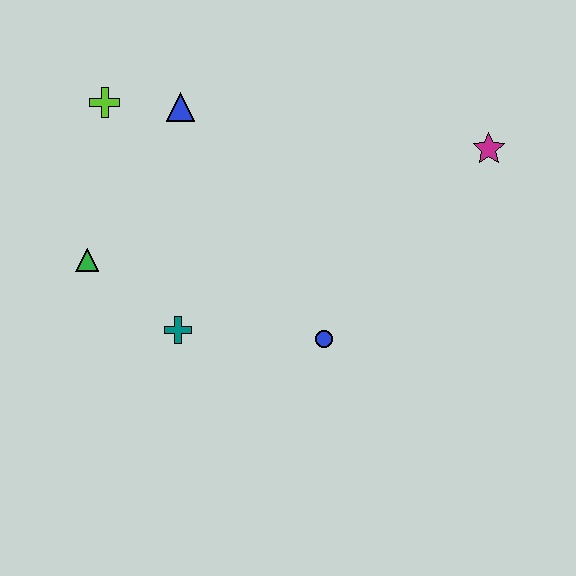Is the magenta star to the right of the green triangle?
Yes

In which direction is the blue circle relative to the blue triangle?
The blue circle is below the blue triangle.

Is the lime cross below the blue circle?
No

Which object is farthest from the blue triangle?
The magenta star is farthest from the blue triangle.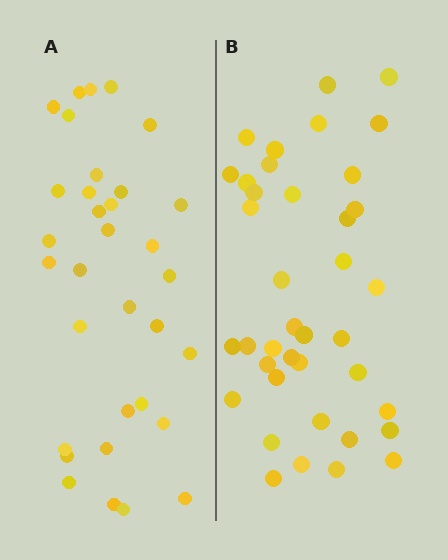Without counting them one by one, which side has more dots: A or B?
Region B (the right region) has more dots.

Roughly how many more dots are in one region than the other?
Region B has about 6 more dots than region A.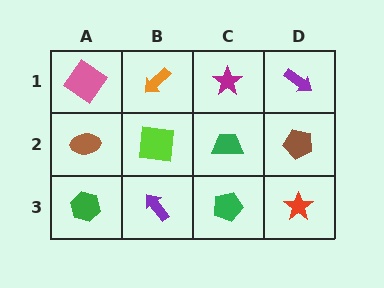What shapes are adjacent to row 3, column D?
A brown pentagon (row 2, column D), a green pentagon (row 3, column C).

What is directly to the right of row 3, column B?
A green pentagon.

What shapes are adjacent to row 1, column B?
A lime square (row 2, column B), a pink diamond (row 1, column A), a magenta star (row 1, column C).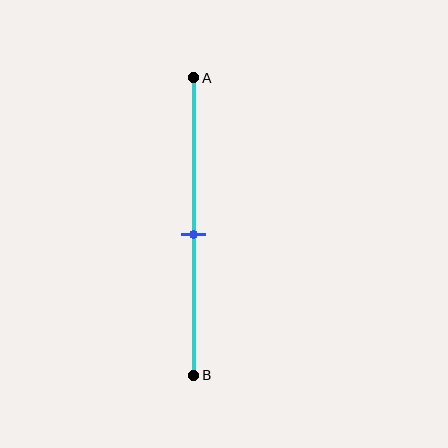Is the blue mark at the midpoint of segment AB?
Yes, the mark is approximately at the midpoint.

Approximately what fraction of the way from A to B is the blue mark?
The blue mark is approximately 55% of the way from A to B.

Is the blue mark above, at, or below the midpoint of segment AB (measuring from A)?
The blue mark is approximately at the midpoint of segment AB.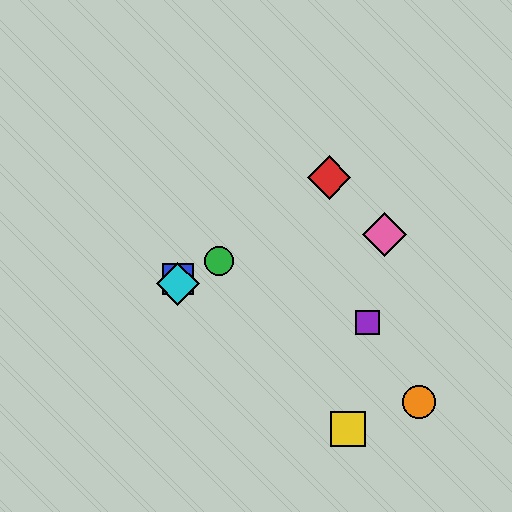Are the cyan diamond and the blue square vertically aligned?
Yes, both are at x≈178.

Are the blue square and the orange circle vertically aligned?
No, the blue square is at x≈178 and the orange circle is at x≈419.